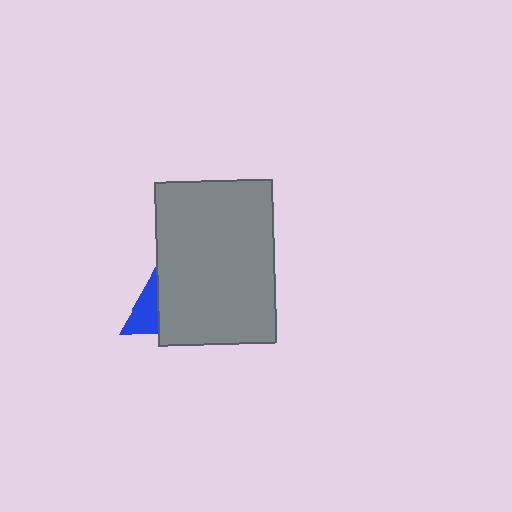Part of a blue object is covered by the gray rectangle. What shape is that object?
It is a triangle.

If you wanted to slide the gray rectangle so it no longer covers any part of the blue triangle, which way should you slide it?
Slide it right — that is the most direct way to separate the two shapes.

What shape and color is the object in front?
The object in front is a gray rectangle.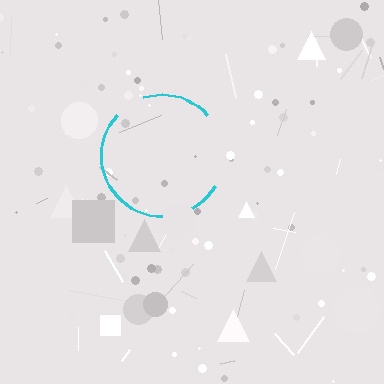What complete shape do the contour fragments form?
The contour fragments form a circle.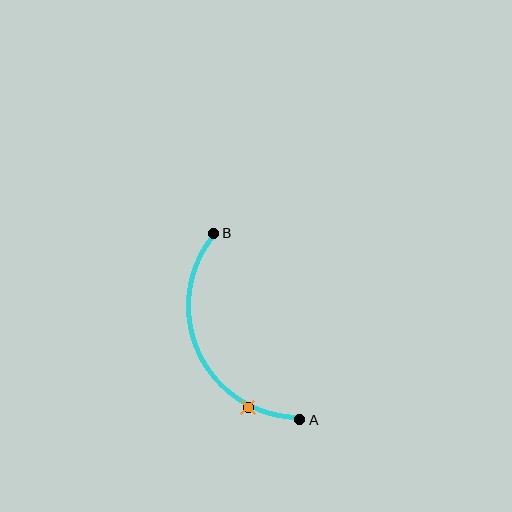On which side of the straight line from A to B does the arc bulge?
The arc bulges to the left of the straight line connecting A and B.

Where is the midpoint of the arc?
The arc midpoint is the point on the curve farthest from the straight line joining A and B. It sits to the left of that line.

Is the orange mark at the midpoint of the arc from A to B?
No. The orange mark lies on the arc but is closer to endpoint A. The arc midpoint would be at the point on the curve equidistant along the arc from both A and B.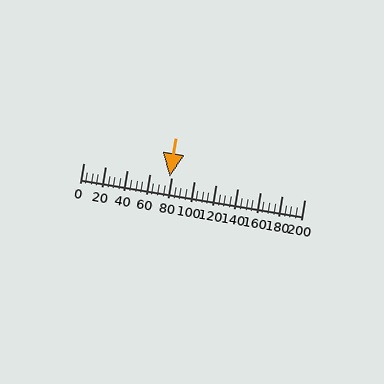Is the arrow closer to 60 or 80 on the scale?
The arrow is closer to 80.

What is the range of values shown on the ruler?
The ruler shows values from 0 to 200.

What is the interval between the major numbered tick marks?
The major tick marks are spaced 20 units apart.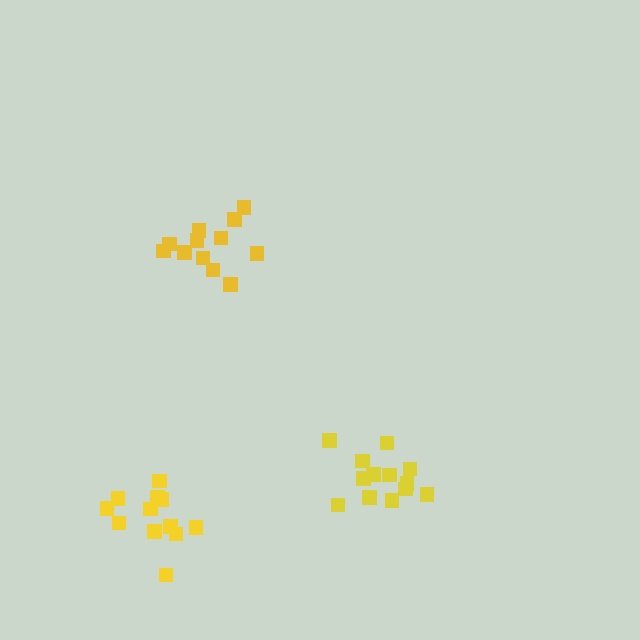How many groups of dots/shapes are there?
There are 3 groups.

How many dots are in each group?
Group 1: 12 dots, Group 2: 13 dots, Group 3: 12 dots (37 total).